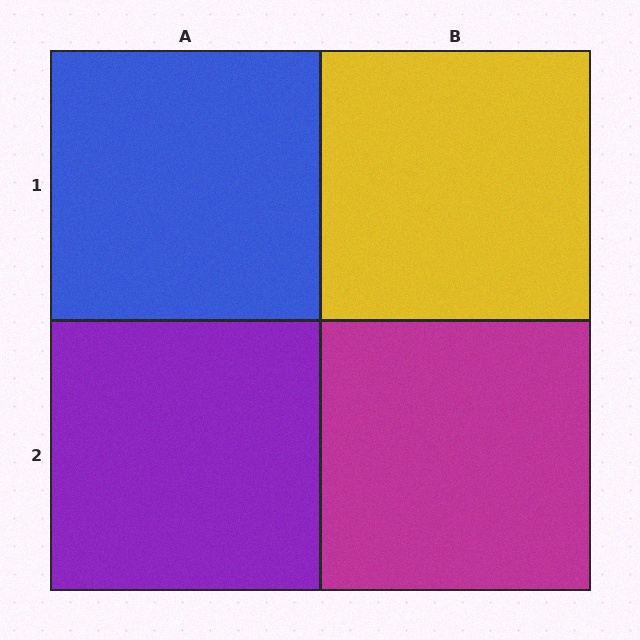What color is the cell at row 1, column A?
Blue.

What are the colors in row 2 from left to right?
Purple, magenta.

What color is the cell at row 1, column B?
Yellow.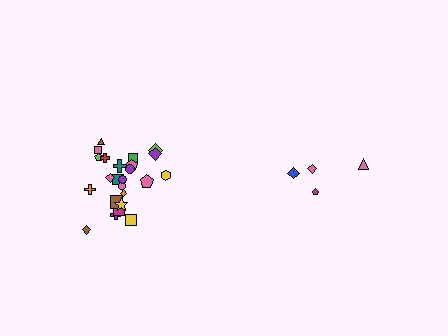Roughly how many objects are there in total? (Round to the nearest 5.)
Roughly 30 objects in total.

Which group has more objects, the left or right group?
The left group.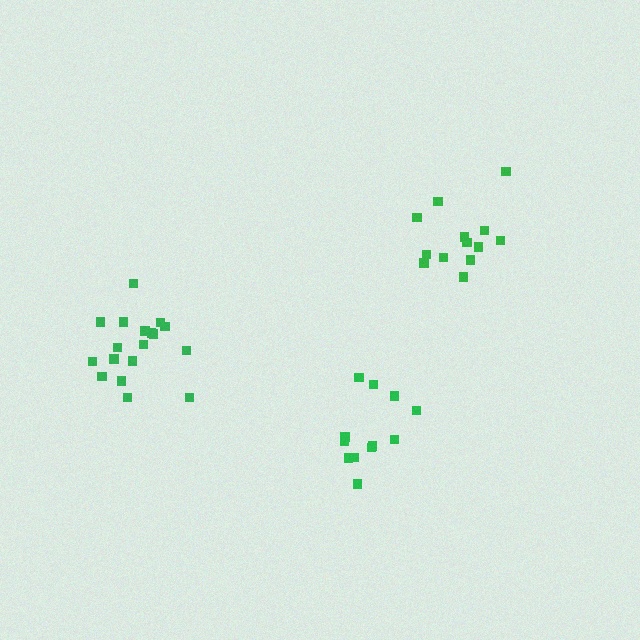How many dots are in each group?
Group 1: 18 dots, Group 2: 12 dots, Group 3: 13 dots (43 total).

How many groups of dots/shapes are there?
There are 3 groups.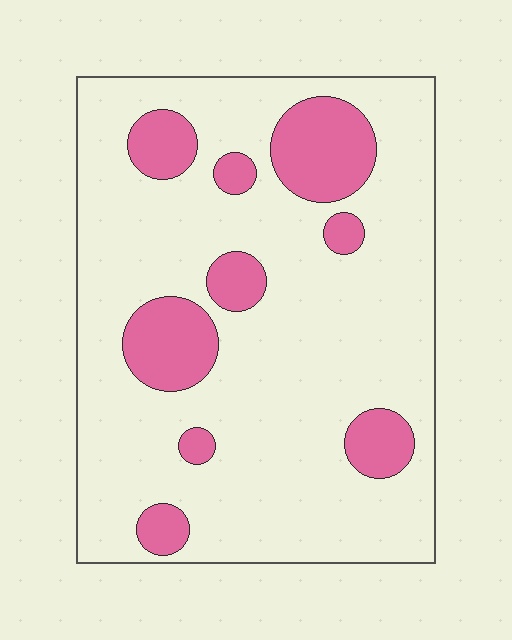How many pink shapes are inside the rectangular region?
9.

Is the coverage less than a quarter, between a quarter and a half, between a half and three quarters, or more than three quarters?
Less than a quarter.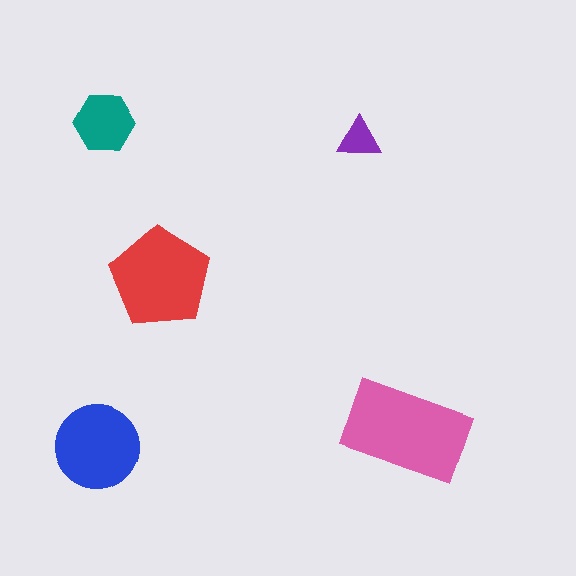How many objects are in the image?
There are 5 objects in the image.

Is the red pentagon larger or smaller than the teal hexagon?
Larger.